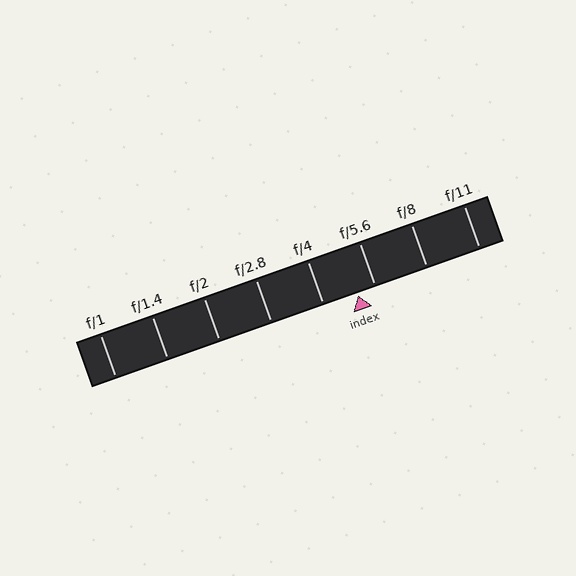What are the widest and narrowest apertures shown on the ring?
The widest aperture shown is f/1 and the narrowest is f/11.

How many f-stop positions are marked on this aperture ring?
There are 8 f-stop positions marked.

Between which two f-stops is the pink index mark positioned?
The index mark is between f/4 and f/5.6.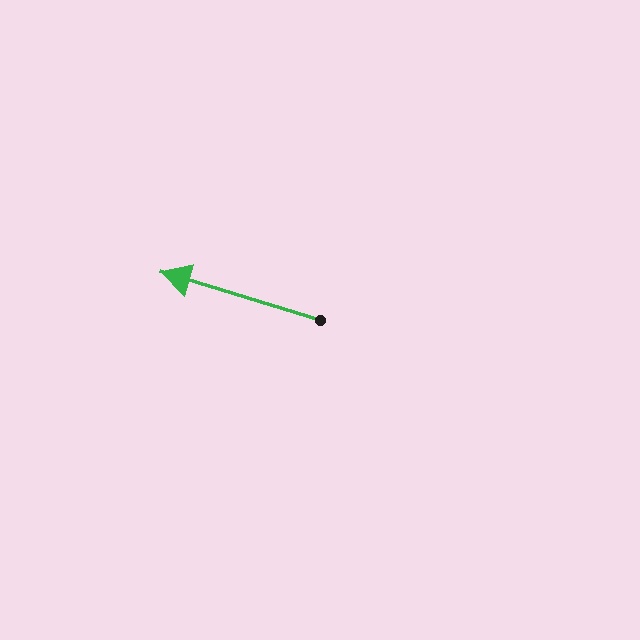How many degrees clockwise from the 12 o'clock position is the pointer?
Approximately 287 degrees.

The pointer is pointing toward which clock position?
Roughly 10 o'clock.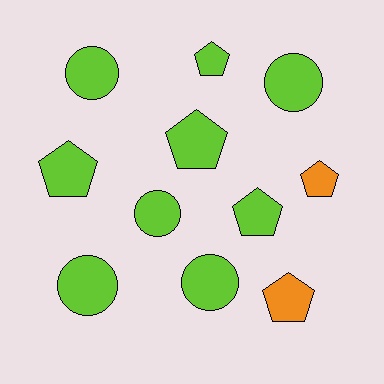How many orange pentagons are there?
There are 2 orange pentagons.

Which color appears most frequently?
Lime, with 9 objects.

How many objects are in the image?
There are 11 objects.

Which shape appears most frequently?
Pentagon, with 6 objects.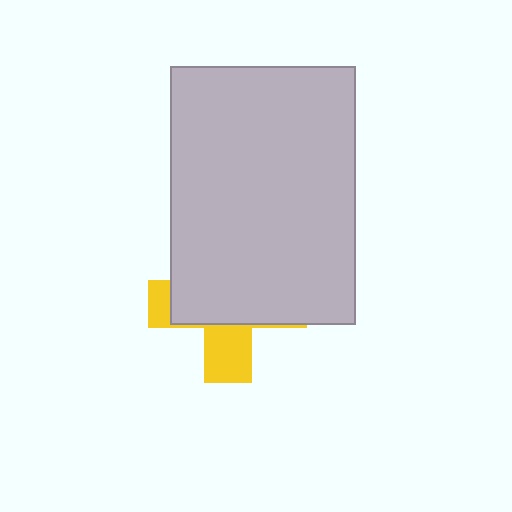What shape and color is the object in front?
The object in front is a light gray rectangle.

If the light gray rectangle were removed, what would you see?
You would see the complete yellow cross.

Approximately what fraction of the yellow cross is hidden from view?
Roughly 69% of the yellow cross is hidden behind the light gray rectangle.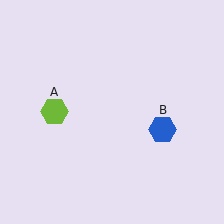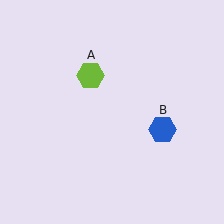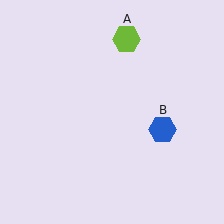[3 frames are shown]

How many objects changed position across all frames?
1 object changed position: lime hexagon (object A).